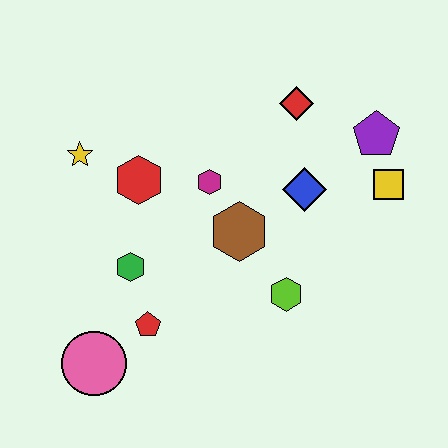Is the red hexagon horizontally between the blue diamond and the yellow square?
No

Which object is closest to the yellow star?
The red hexagon is closest to the yellow star.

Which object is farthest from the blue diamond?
The pink circle is farthest from the blue diamond.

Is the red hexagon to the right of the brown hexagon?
No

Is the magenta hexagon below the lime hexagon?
No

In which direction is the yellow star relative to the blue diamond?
The yellow star is to the left of the blue diamond.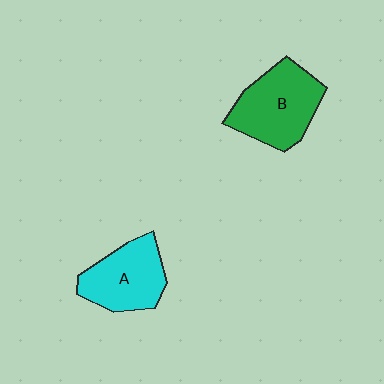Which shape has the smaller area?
Shape A (cyan).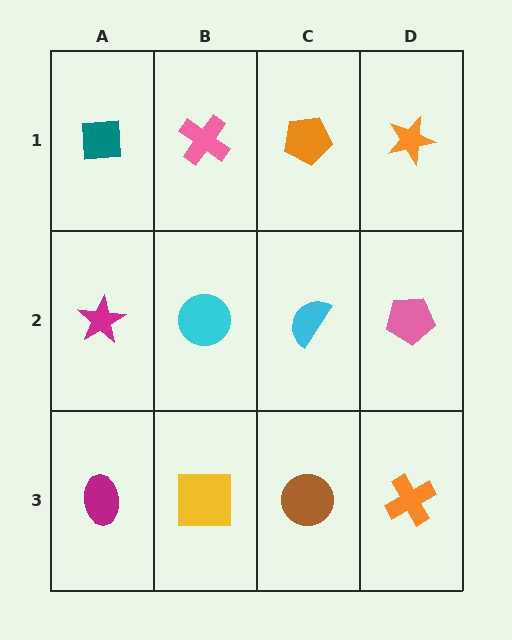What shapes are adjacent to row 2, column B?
A pink cross (row 1, column B), a yellow square (row 3, column B), a magenta star (row 2, column A), a cyan semicircle (row 2, column C).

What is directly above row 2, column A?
A teal square.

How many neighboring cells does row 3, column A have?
2.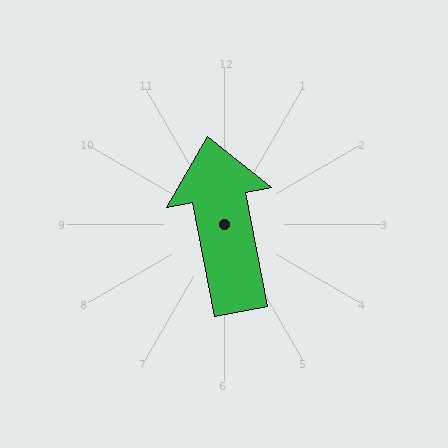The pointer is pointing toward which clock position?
Roughly 12 o'clock.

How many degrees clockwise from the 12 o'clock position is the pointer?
Approximately 349 degrees.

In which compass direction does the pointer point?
North.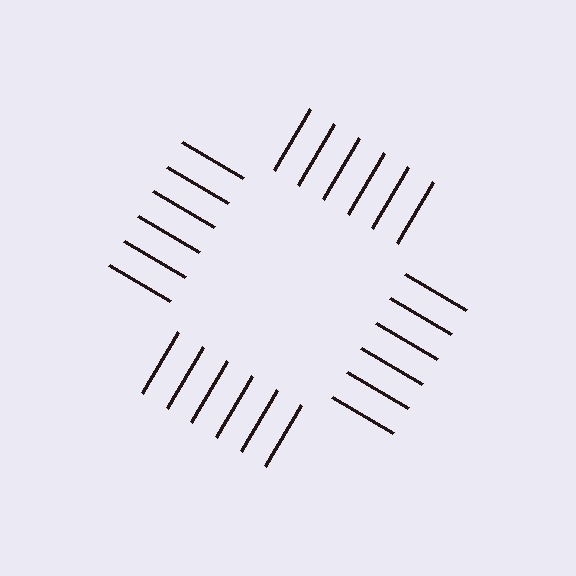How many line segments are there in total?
24 — 6 along each of the 4 edges.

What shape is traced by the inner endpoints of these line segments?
An illusory square — the line segments terminate on its edges but no continuous stroke is drawn.